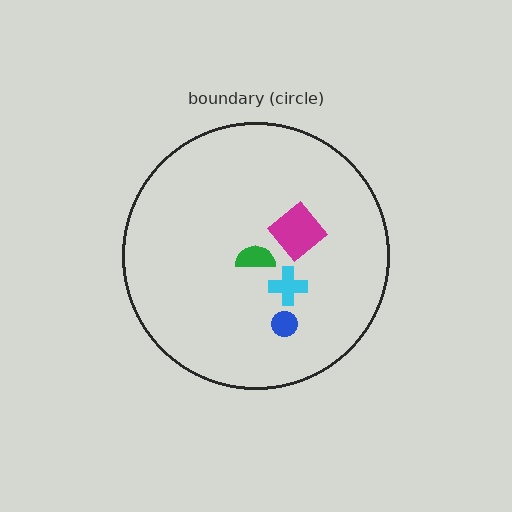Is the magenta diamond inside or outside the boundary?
Inside.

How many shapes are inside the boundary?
4 inside, 0 outside.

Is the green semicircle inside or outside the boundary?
Inside.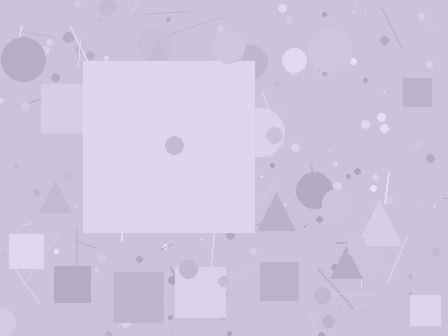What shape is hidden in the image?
A square is hidden in the image.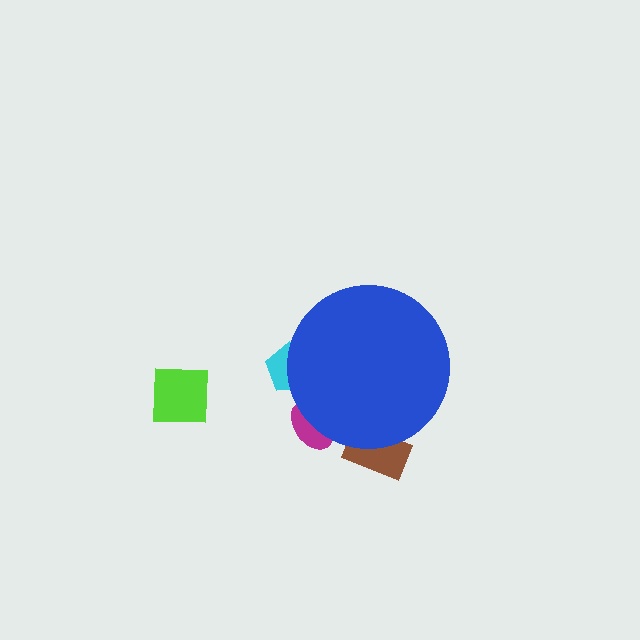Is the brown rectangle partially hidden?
Yes, the brown rectangle is partially hidden behind the blue circle.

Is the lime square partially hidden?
No, the lime square is fully visible.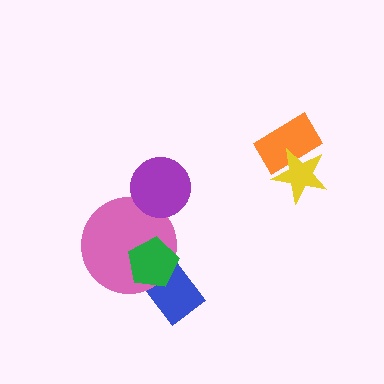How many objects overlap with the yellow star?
1 object overlaps with the yellow star.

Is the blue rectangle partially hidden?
Yes, it is partially covered by another shape.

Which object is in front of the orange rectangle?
The yellow star is in front of the orange rectangle.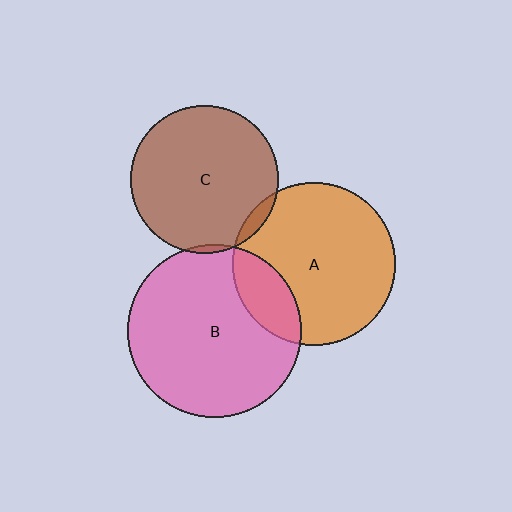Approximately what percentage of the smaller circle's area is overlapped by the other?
Approximately 5%.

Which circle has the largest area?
Circle B (pink).